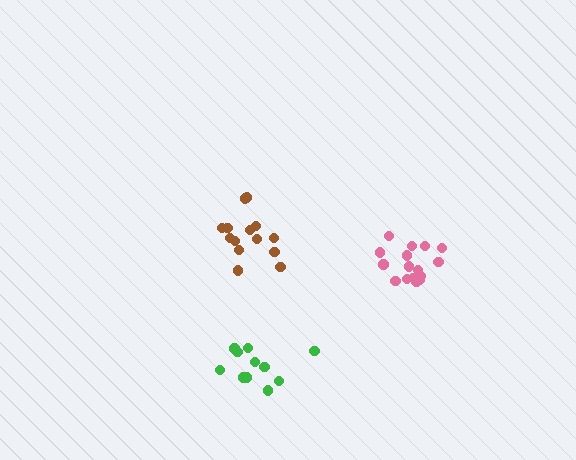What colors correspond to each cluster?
The clusters are colored: brown, green, pink.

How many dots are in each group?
Group 1: 14 dots, Group 2: 11 dots, Group 3: 16 dots (41 total).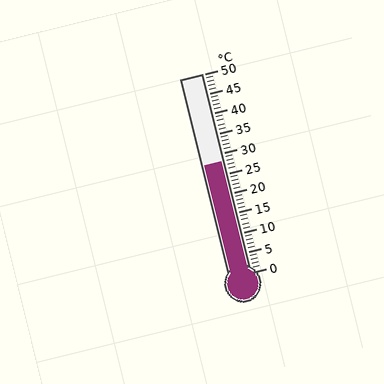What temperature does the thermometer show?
The thermometer shows approximately 28°C.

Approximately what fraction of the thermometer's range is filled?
The thermometer is filled to approximately 55% of its range.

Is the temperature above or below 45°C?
The temperature is below 45°C.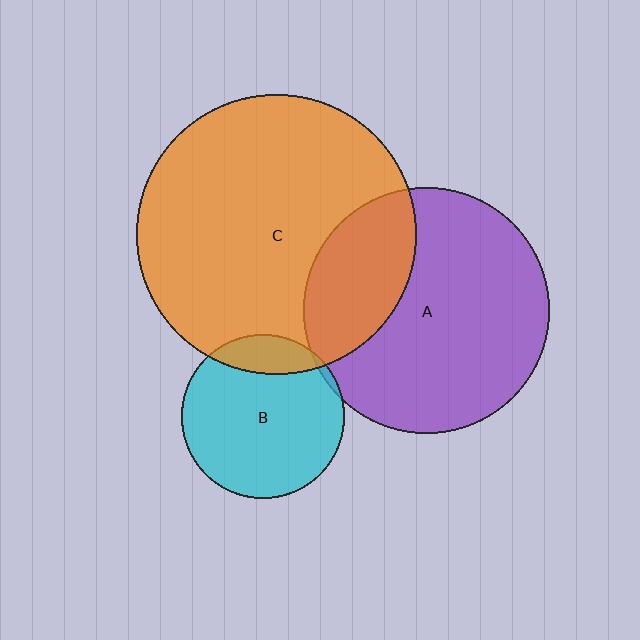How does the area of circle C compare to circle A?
Approximately 1.3 times.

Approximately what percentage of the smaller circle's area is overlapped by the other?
Approximately 30%.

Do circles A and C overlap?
Yes.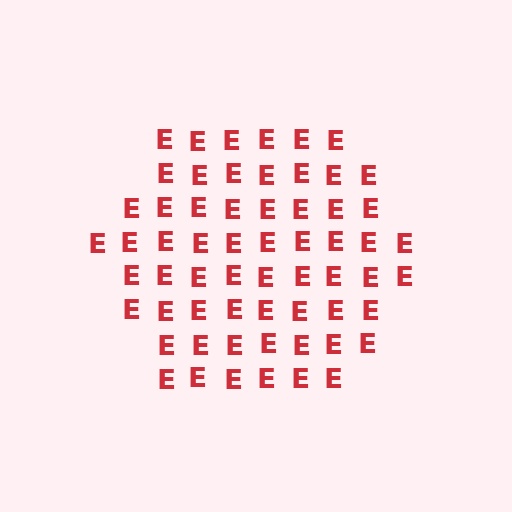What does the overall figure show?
The overall figure shows a hexagon.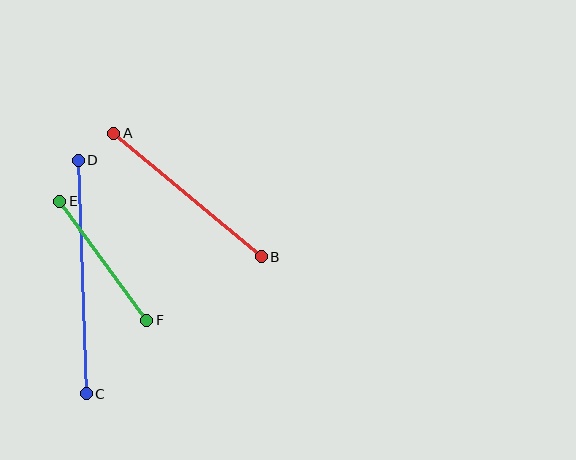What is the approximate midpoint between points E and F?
The midpoint is at approximately (103, 261) pixels.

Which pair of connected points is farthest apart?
Points C and D are farthest apart.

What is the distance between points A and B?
The distance is approximately 192 pixels.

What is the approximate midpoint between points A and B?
The midpoint is at approximately (188, 195) pixels.